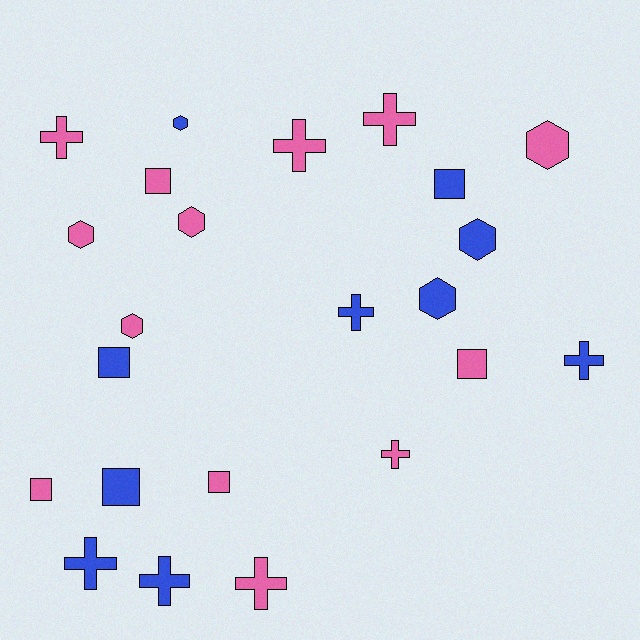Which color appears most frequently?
Pink, with 13 objects.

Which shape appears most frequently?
Cross, with 9 objects.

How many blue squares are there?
There are 3 blue squares.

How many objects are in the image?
There are 23 objects.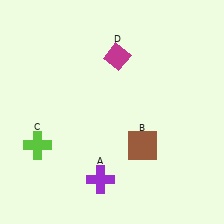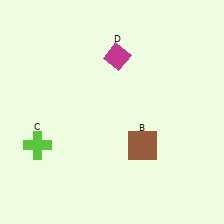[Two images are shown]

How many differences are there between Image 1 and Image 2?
There is 1 difference between the two images.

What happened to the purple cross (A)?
The purple cross (A) was removed in Image 2. It was in the bottom-left area of Image 1.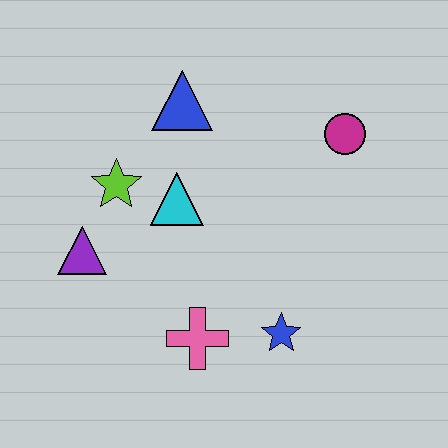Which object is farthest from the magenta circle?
The purple triangle is farthest from the magenta circle.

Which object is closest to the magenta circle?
The blue triangle is closest to the magenta circle.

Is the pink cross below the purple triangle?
Yes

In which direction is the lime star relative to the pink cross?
The lime star is above the pink cross.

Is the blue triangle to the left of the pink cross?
Yes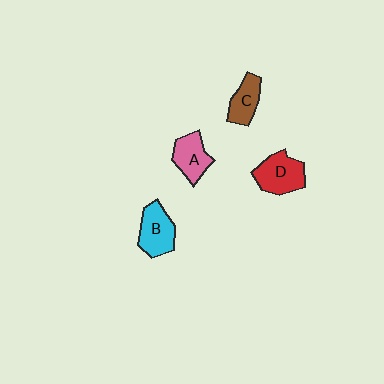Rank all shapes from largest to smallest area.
From largest to smallest: D (red), B (cyan), A (pink), C (brown).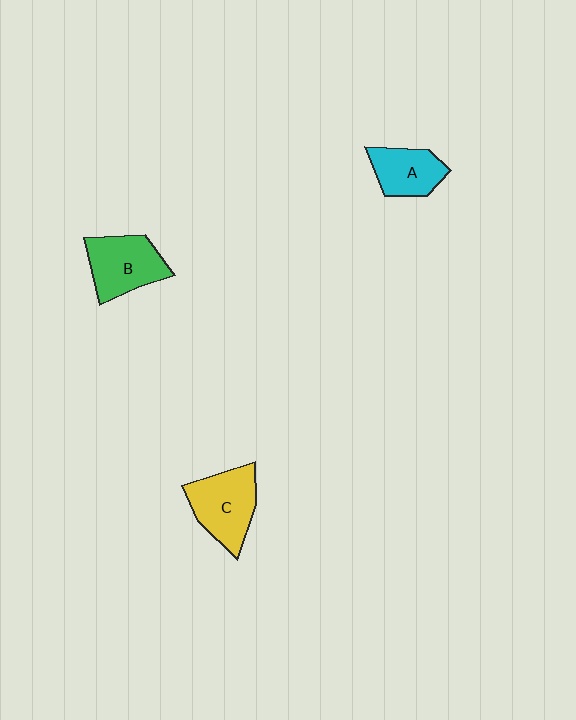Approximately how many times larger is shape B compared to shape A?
Approximately 1.3 times.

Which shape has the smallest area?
Shape A (cyan).